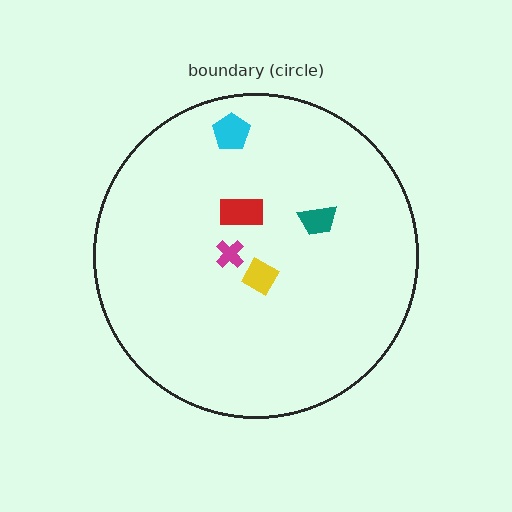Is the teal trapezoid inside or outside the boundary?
Inside.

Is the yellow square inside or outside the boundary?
Inside.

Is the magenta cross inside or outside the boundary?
Inside.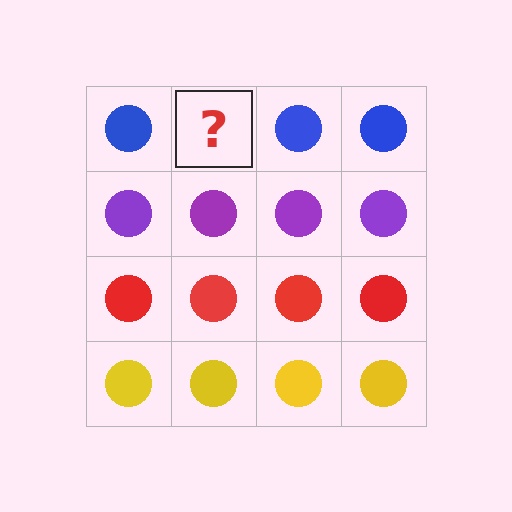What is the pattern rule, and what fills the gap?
The rule is that each row has a consistent color. The gap should be filled with a blue circle.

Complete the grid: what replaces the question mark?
The question mark should be replaced with a blue circle.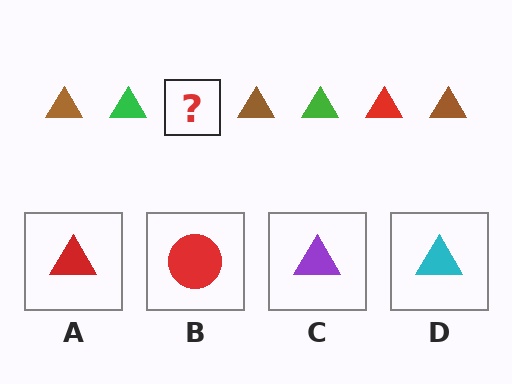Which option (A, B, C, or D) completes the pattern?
A.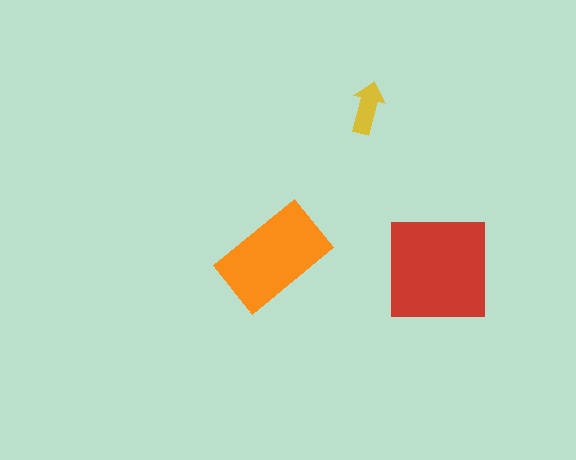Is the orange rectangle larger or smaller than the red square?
Smaller.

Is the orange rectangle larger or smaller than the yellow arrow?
Larger.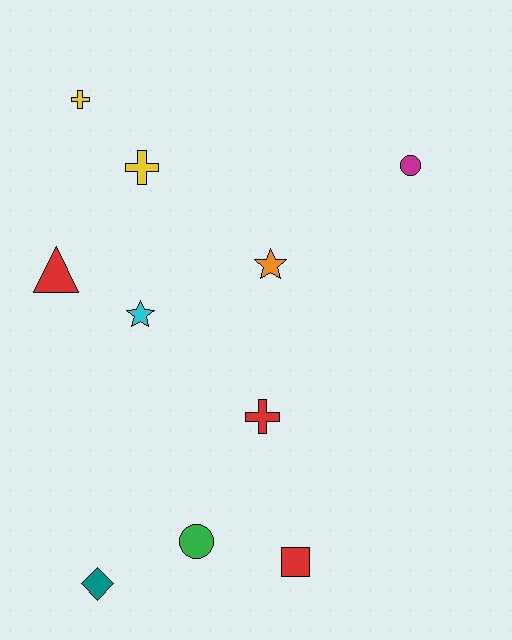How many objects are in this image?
There are 10 objects.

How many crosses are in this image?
There are 3 crosses.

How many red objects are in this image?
There are 3 red objects.